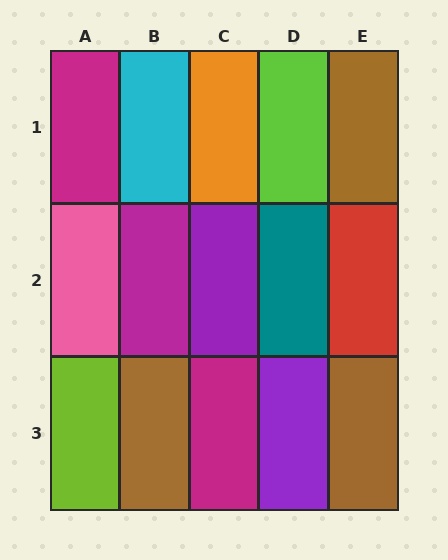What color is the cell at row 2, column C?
Purple.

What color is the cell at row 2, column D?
Teal.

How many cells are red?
1 cell is red.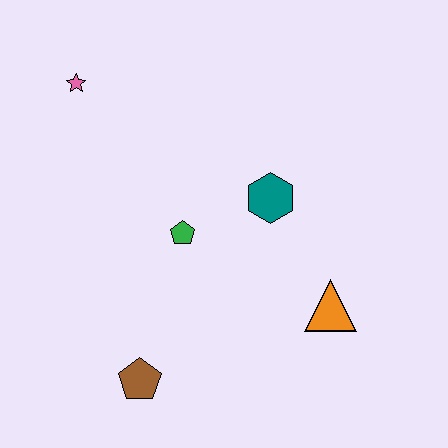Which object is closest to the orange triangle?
The teal hexagon is closest to the orange triangle.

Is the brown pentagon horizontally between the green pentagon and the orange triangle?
No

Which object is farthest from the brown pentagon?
The pink star is farthest from the brown pentagon.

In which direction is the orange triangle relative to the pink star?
The orange triangle is to the right of the pink star.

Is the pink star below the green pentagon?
No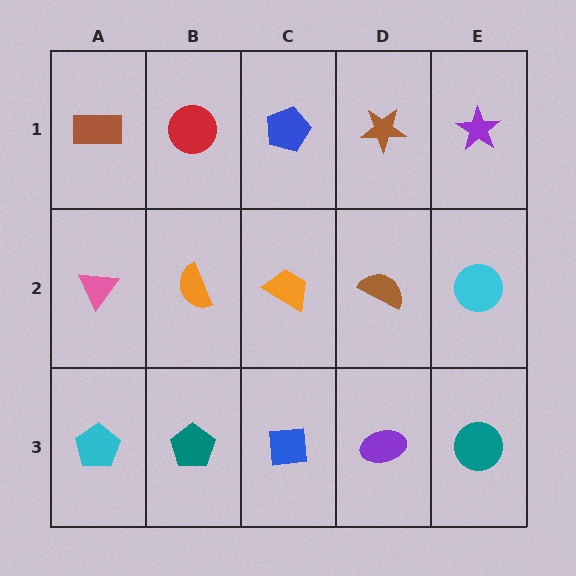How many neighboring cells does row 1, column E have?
2.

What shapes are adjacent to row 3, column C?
An orange trapezoid (row 2, column C), a teal pentagon (row 3, column B), a purple ellipse (row 3, column D).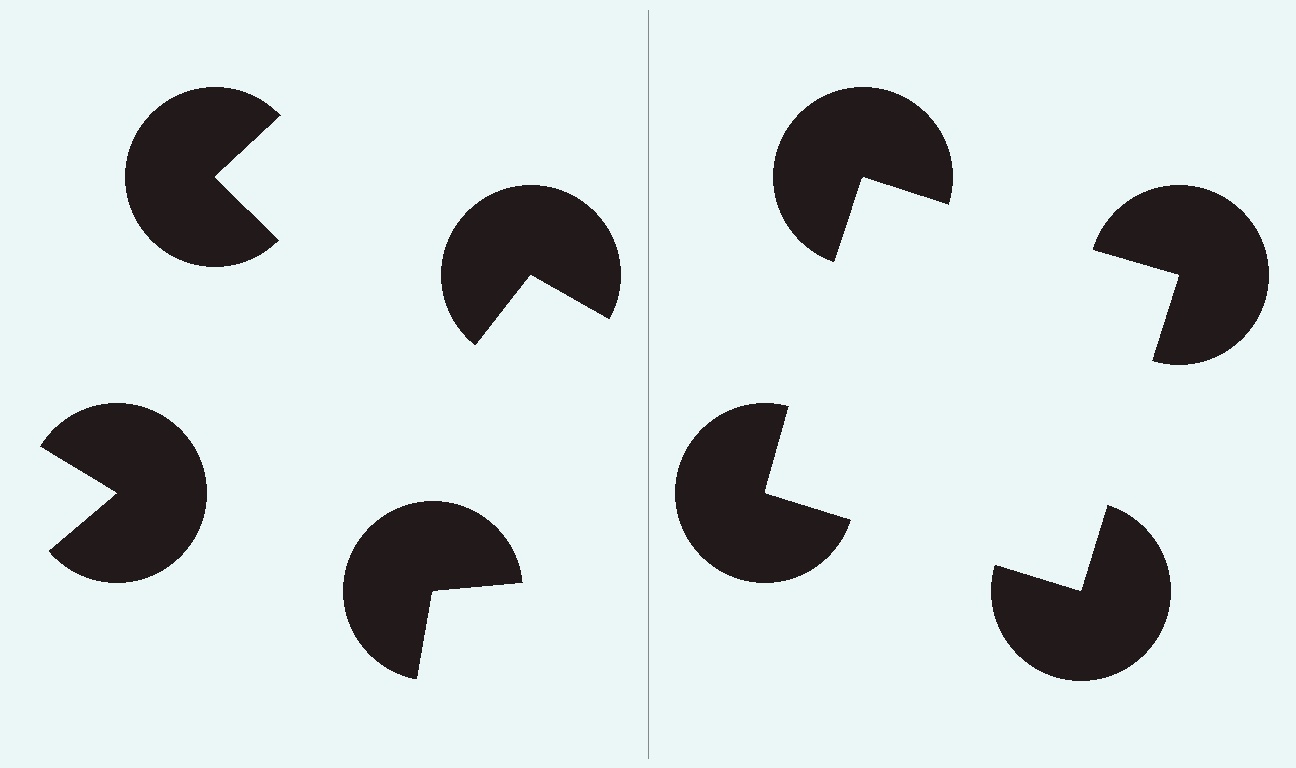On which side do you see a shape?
An illusory square appears on the right side. On the left side the wedge cuts are rotated, so no coherent shape forms.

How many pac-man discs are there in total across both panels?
8 — 4 on each side.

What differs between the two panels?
The pac-man discs are positioned identically on both sides; only the wedge orientations differ. On the right they align to a square; on the left they are misaligned.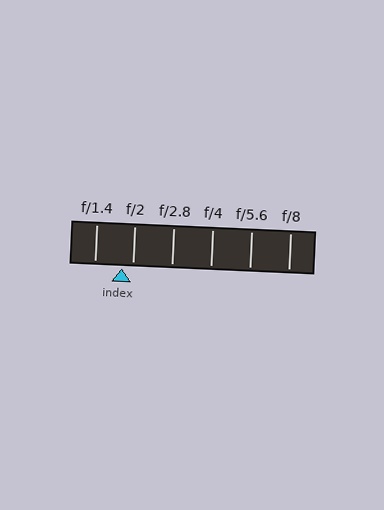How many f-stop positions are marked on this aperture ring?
There are 6 f-stop positions marked.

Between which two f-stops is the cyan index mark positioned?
The index mark is between f/1.4 and f/2.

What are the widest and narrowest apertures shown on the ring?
The widest aperture shown is f/1.4 and the narrowest is f/8.